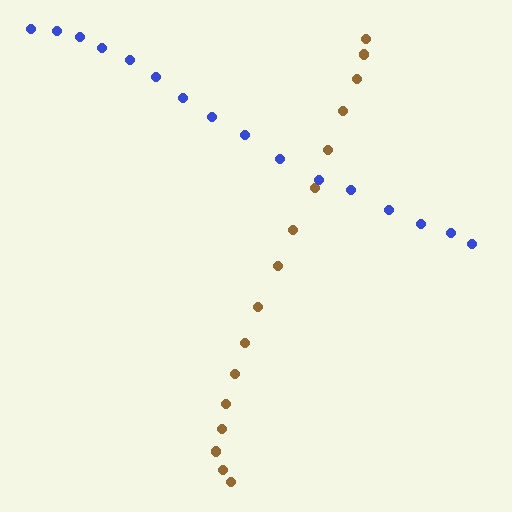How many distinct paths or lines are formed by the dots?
There are 2 distinct paths.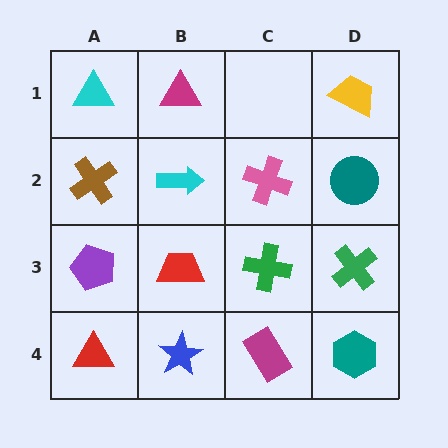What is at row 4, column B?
A blue star.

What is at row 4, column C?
A magenta rectangle.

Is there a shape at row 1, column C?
No, that cell is empty.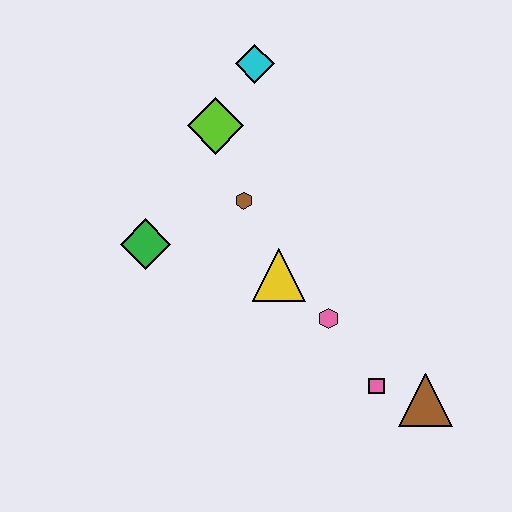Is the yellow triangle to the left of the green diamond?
No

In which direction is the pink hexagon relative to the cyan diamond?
The pink hexagon is below the cyan diamond.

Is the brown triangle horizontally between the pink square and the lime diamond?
No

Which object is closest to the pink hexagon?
The yellow triangle is closest to the pink hexagon.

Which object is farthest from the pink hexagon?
The cyan diamond is farthest from the pink hexagon.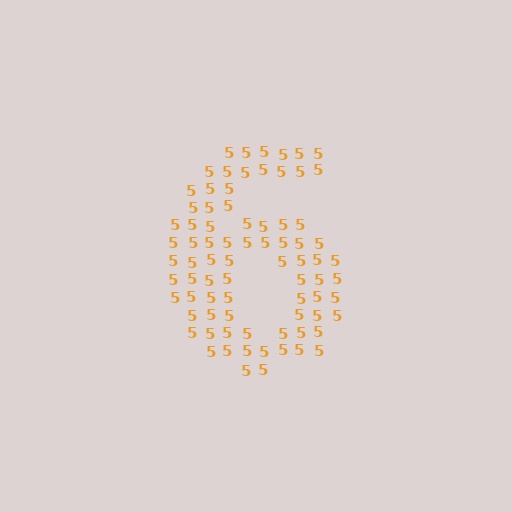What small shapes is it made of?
It is made of small digit 5's.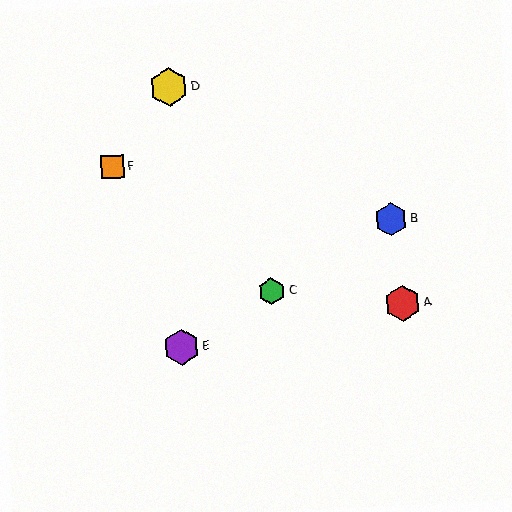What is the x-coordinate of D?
Object D is at x≈169.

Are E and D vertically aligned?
Yes, both are at x≈181.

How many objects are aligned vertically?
2 objects (D, E) are aligned vertically.